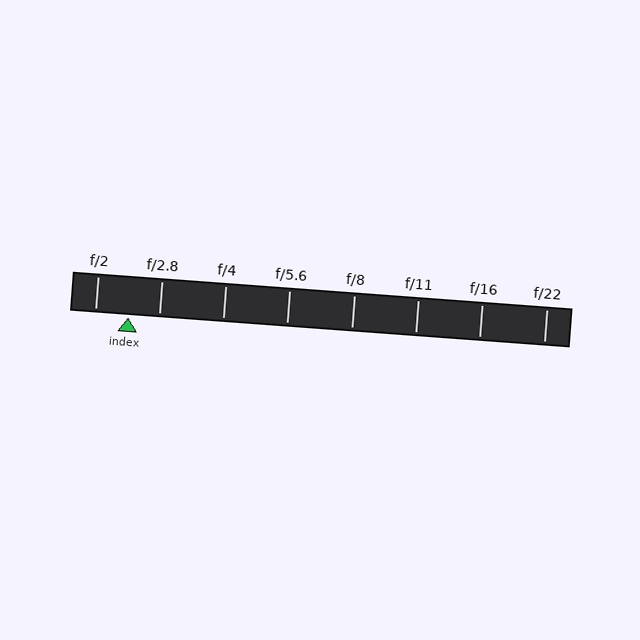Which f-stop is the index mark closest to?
The index mark is closest to f/2.8.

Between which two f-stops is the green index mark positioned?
The index mark is between f/2 and f/2.8.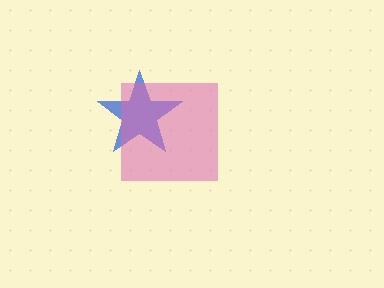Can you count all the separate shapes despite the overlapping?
Yes, there are 2 separate shapes.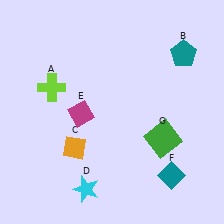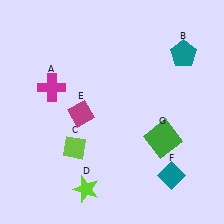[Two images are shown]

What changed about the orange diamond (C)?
In Image 1, C is orange. In Image 2, it changed to lime.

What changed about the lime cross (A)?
In Image 1, A is lime. In Image 2, it changed to magenta.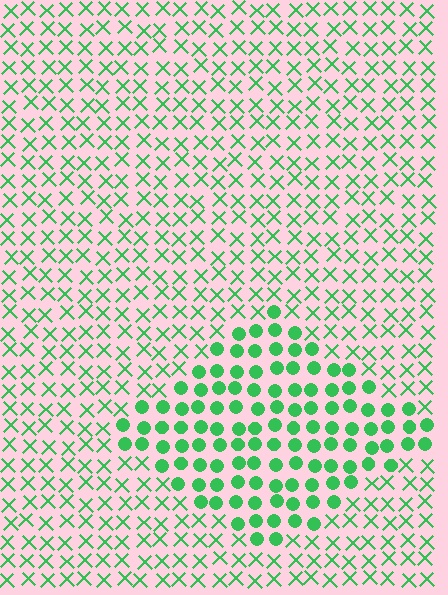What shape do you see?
I see a diamond.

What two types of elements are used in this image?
The image uses circles inside the diamond region and X marks outside it.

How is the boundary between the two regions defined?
The boundary is defined by a change in element shape: circles inside vs. X marks outside. All elements share the same color and spacing.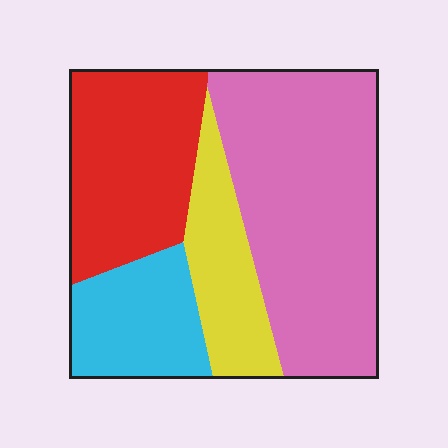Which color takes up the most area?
Pink, at roughly 45%.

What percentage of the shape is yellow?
Yellow covers 15% of the shape.